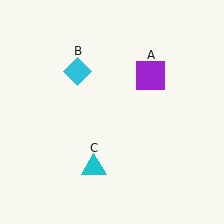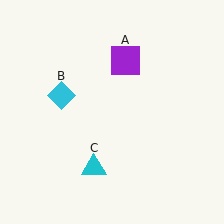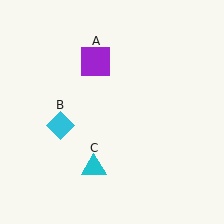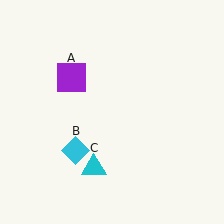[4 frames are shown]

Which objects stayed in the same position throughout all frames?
Cyan triangle (object C) remained stationary.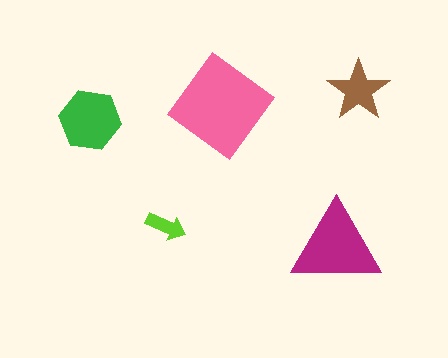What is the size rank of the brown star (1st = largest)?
4th.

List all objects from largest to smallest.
The pink diamond, the magenta triangle, the green hexagon, the brown star, the lime arrow.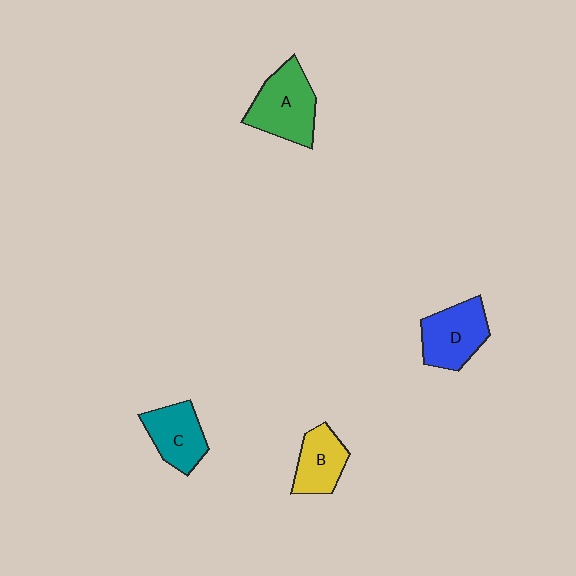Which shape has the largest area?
Shape A (green).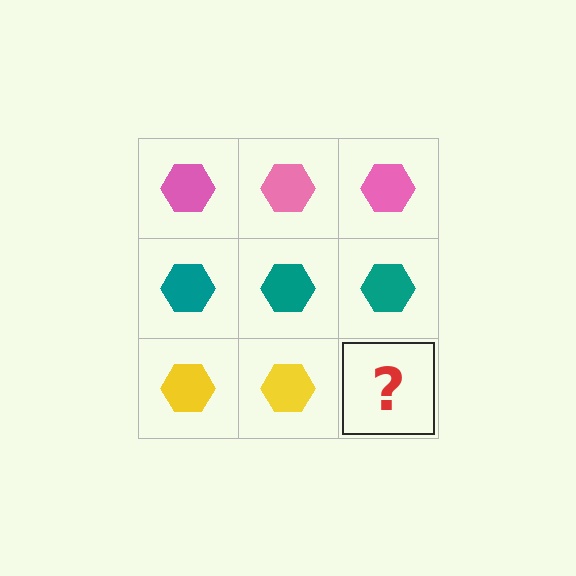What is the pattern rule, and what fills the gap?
The rule is that each row has a consistent color. The gap should be filled with a yellow hexagon.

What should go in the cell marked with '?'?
The missing cell should contain a yellow hexagon.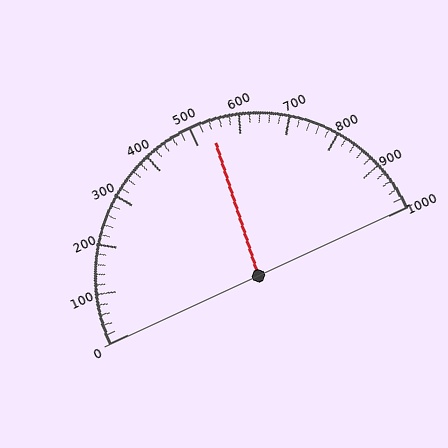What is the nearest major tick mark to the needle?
The nearest major tick mark is 500.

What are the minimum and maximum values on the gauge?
The gauge ranges from 0 to 1000.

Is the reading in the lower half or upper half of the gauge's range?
The reading is in the upper half of the range (0 to 1000).